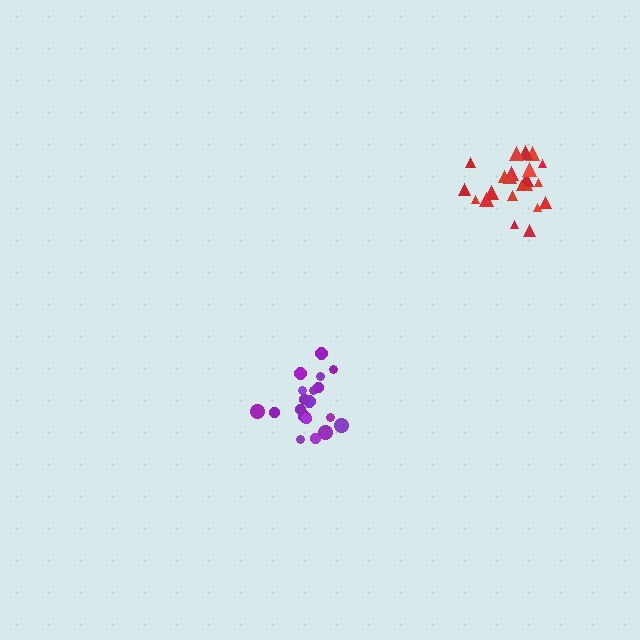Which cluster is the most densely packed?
Red.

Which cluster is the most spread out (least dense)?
Purple.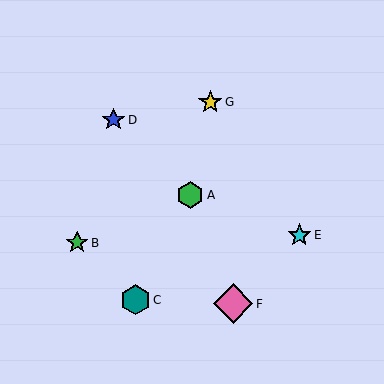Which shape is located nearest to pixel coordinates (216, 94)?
The yellow star (labeled G) at (210, 102) is nearest to that location.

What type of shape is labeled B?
Shape B is a green star.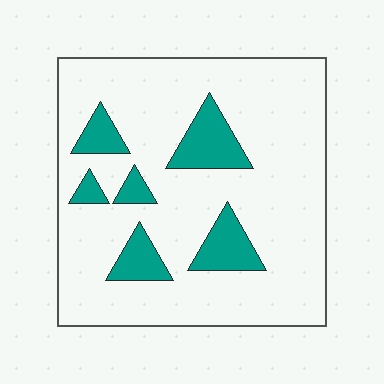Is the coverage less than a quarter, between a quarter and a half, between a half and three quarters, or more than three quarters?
Less than a quarter.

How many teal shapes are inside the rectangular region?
6.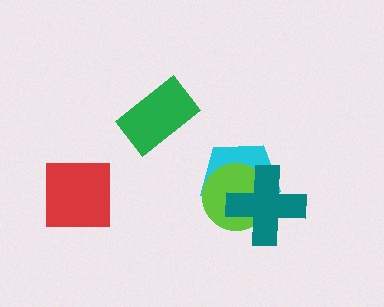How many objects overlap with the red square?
0 objects overlap with the red square.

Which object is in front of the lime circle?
The teal cross is in front of the lime circle.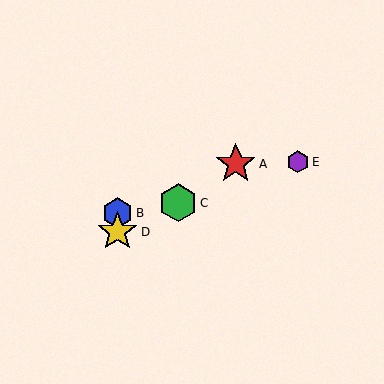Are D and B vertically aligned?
Yes, both are at x≈117.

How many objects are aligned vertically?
2 objects (B, D) are aligned vertically.